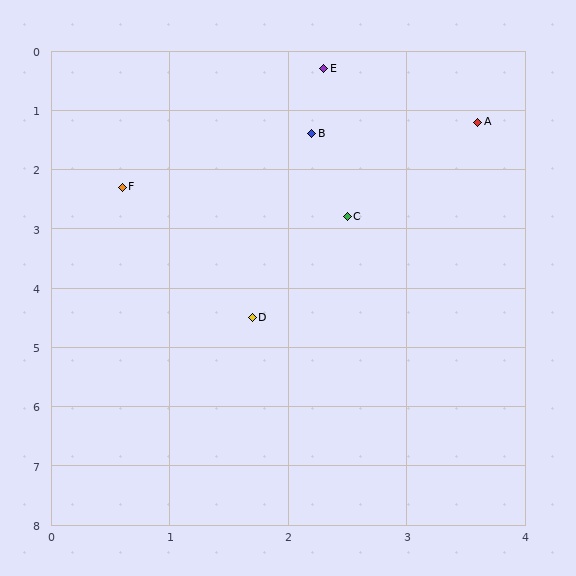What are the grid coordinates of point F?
Point F is at approximately (0.6, 2.3).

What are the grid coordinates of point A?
Point A is at approximately (3.6, 1.2).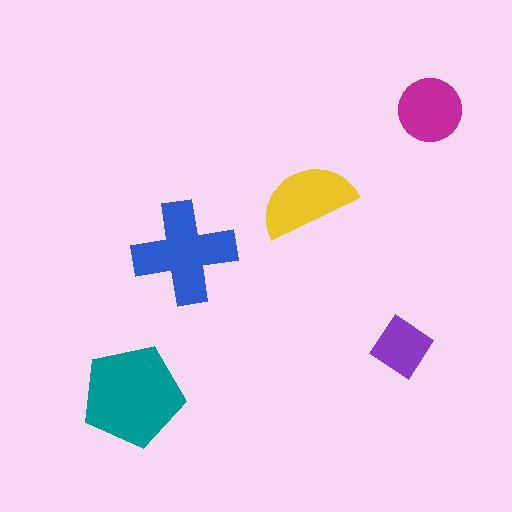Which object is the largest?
The teal pentagon.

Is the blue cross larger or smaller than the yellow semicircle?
Larger.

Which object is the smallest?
The purple diamond.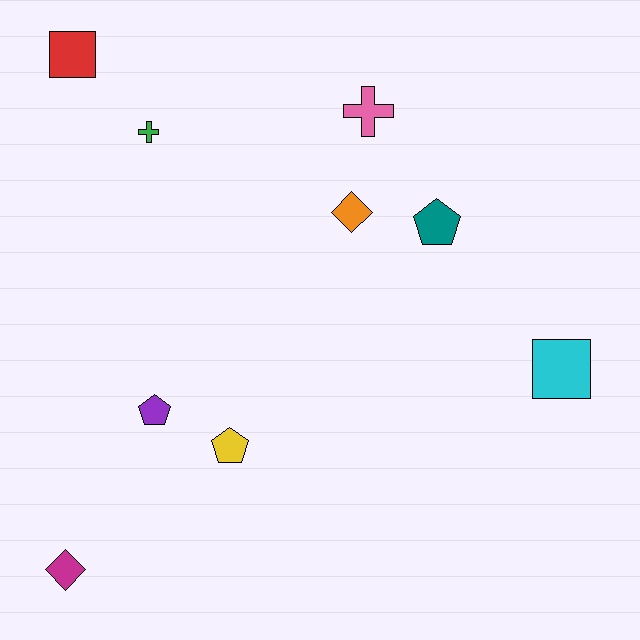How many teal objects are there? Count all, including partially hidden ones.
There is 1 teal object.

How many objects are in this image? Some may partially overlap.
There are 9 objects.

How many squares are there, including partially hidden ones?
There are 2 squares.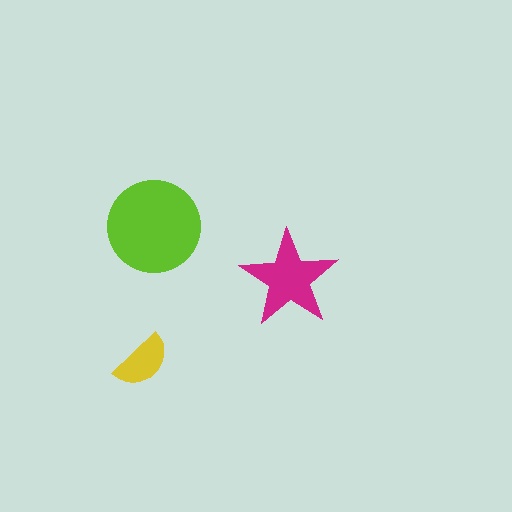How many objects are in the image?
There are 3 objects in the image.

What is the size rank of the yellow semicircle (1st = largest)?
3rd.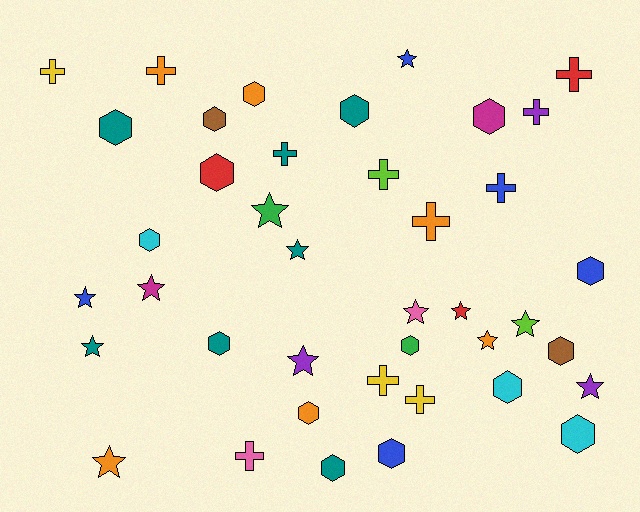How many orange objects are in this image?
There are 6 orange objects.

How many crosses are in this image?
There are 11 crosses.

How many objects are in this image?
There are 40 objects.